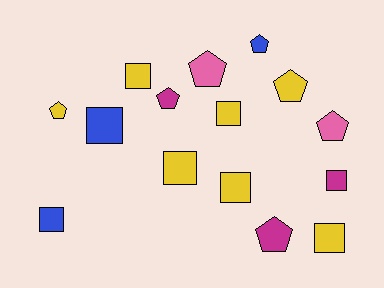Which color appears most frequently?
Yellow, with 7 objects.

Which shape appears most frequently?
Square, with 8 objects.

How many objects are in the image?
There are 15 objects.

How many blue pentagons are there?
There is 1 blue pentagon.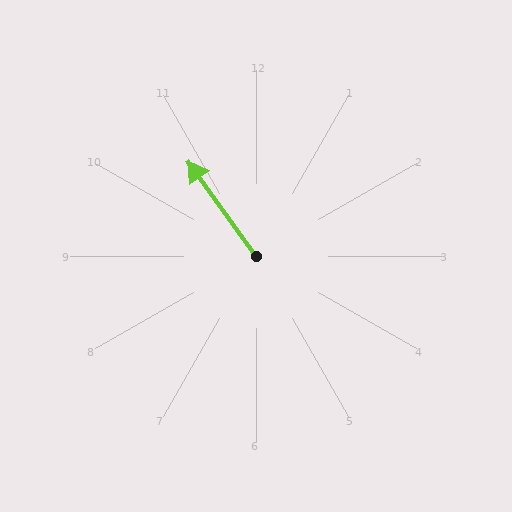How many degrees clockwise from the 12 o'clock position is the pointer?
Approximately 324 degrees.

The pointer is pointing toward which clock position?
Roughly 11 o'clock.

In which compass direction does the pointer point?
Northwest.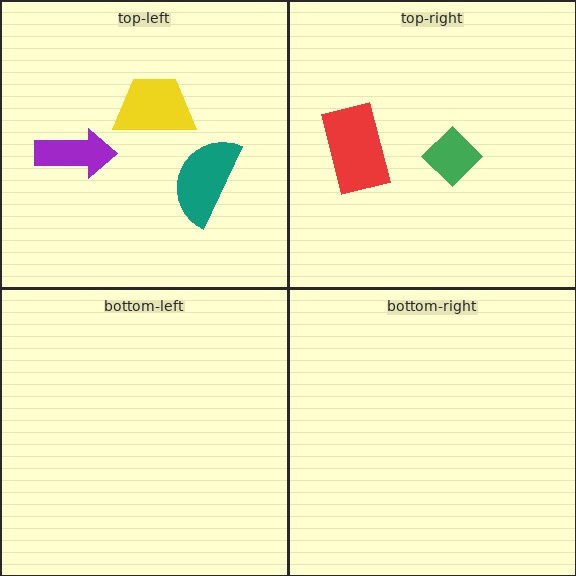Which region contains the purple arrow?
The top-left region.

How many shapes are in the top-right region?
2.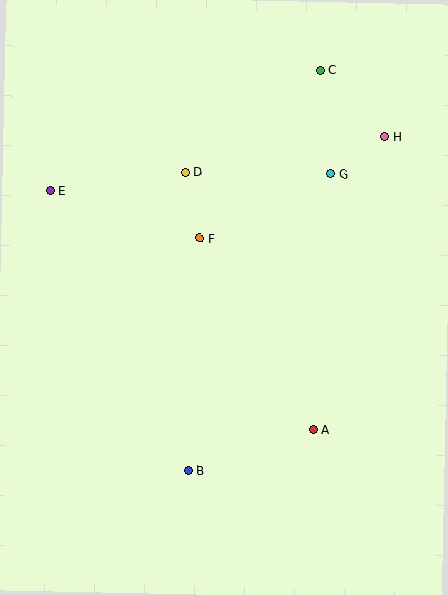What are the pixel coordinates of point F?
Point F is at (200, 238).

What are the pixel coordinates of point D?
Point D is at (185, 172).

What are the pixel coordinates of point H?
Point H is at (385, 137).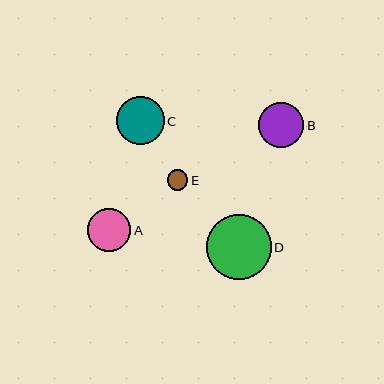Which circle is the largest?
Circle D is the largest with a size of approximately 65 pixels.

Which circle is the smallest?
Circle E is the smallest with a size of approximately 20 pixels.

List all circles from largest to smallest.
From largest to smallest: D, C, B, A, E.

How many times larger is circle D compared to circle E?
Circle D is approximately 3.2 times the size of circle E.